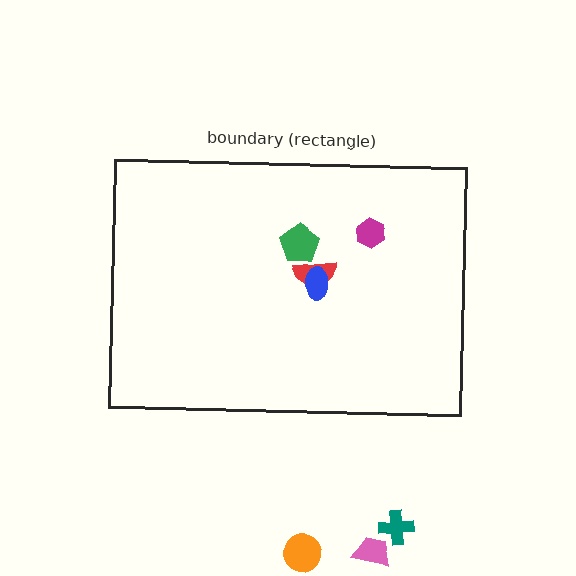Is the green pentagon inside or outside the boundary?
Inside.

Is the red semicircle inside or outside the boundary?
Inside.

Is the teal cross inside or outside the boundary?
Outside.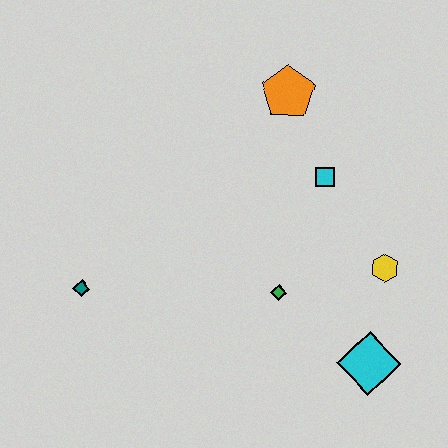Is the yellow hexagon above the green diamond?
Yes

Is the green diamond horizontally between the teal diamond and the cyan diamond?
Yes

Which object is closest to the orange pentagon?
The cyan square is closest to the orange pentagon.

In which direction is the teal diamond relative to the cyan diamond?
The teal diamond is to the left of the cyan diamond.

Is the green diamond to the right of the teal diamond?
Yes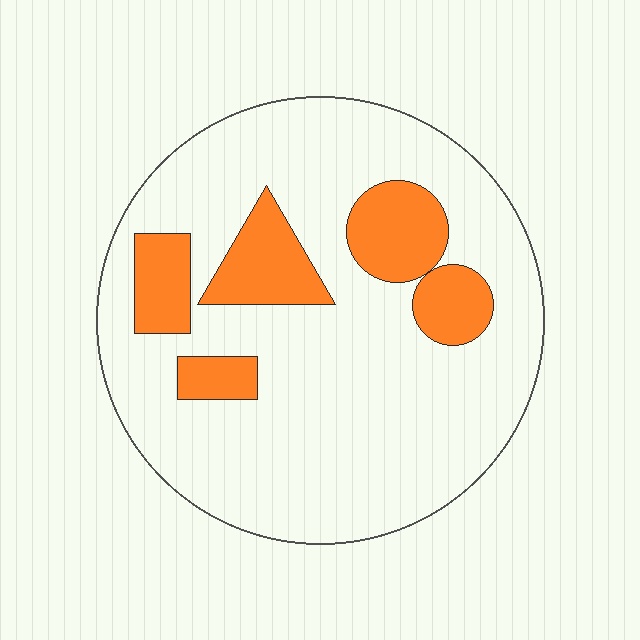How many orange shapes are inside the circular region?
5.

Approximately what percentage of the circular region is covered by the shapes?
Approximately 20%.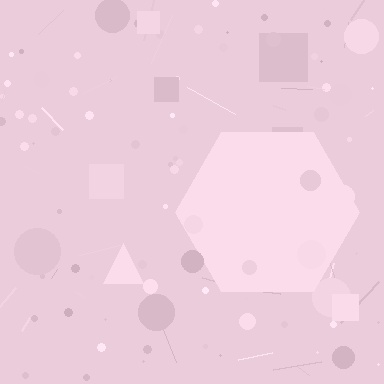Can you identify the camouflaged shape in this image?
The camouflaged shape is a hexagon.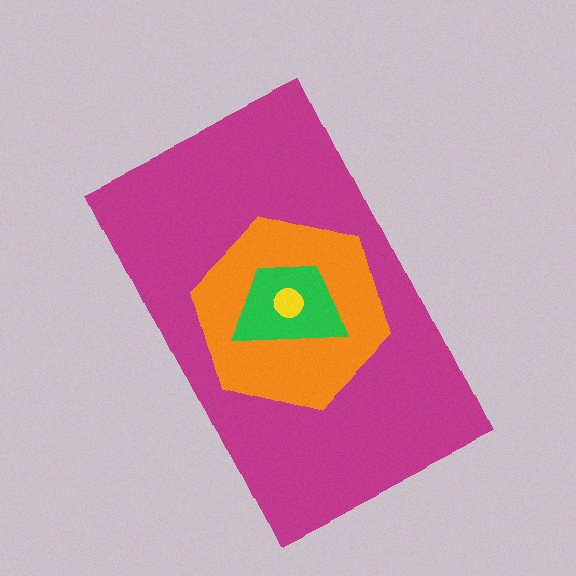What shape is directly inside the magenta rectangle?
The orange hexagon.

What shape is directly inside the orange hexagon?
The green trapezoid.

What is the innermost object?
The yellow circle.